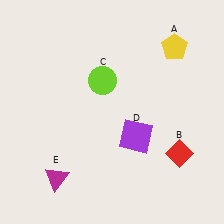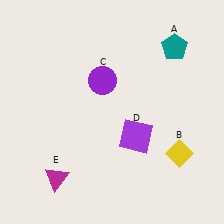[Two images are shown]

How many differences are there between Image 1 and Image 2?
There are 3 differences between the two images.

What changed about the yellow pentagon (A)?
In Image 1, A is yellow. In Image 2, it changed to teal.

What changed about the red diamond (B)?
In Image 1, B is red. In Image 2, it changed to yellow.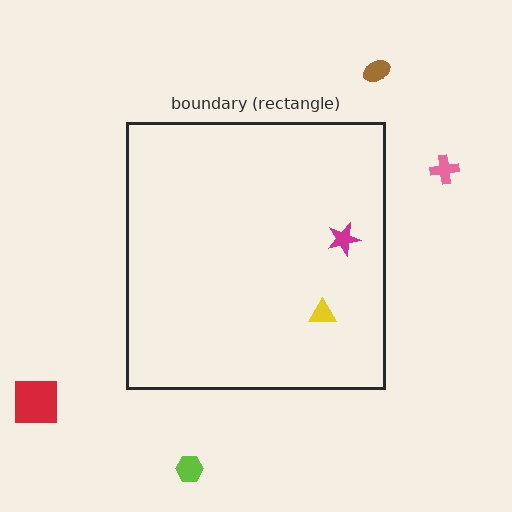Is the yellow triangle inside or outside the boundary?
Inside.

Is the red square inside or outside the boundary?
Outside.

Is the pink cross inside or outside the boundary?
Outside.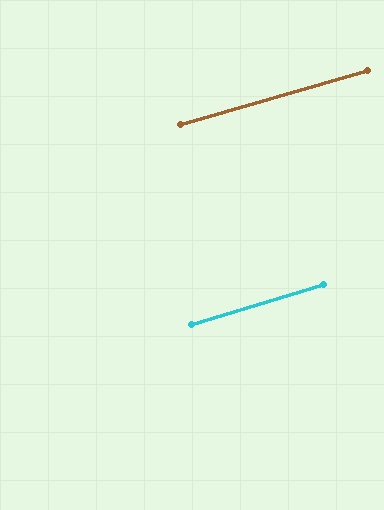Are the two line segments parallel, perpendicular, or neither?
Parallel — their directions differ by only 1.0°.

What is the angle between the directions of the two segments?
Approximately 1 degree.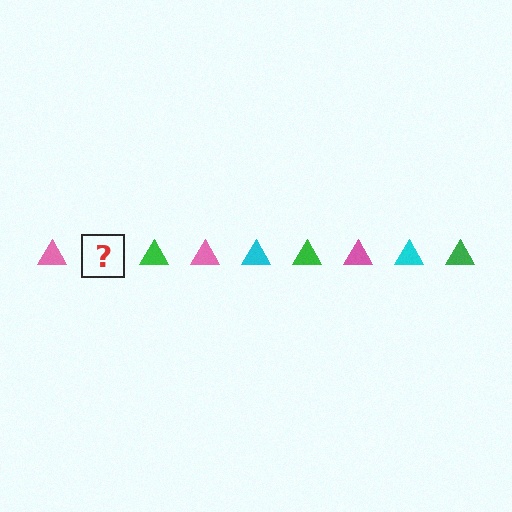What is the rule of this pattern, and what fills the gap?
The rule is that the pattern cycles through pink, cyan, green triangles. The gap should be filled with a cyan triangle.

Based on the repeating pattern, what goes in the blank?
The blank should be a cyan triangle.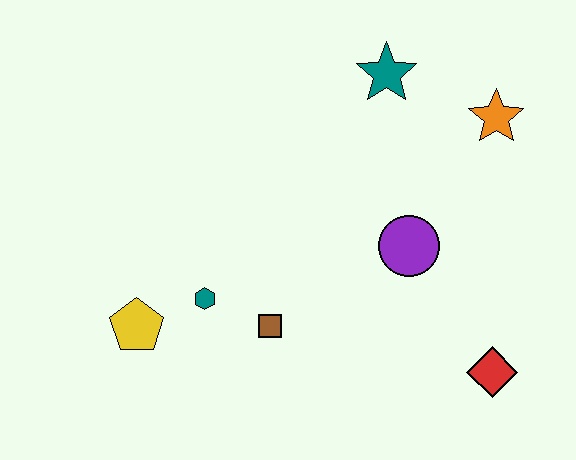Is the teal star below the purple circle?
No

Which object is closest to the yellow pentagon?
The teal hexagon is closest to the yellow pentagon.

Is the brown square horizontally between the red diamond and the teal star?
No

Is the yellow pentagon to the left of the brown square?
Yes